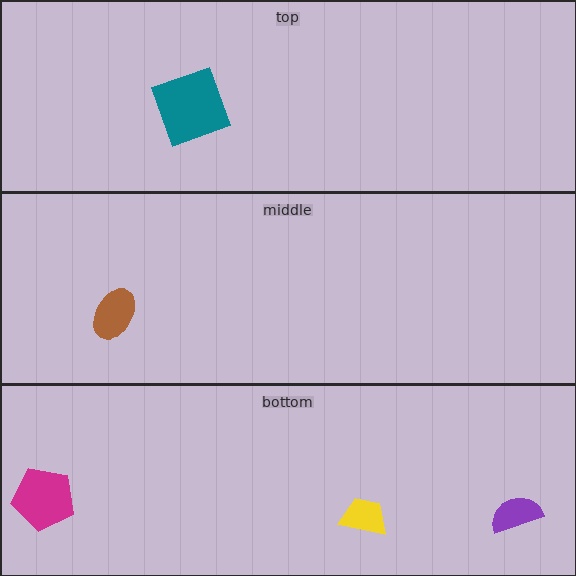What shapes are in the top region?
The teal square.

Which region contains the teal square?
The top region.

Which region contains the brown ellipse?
The middle region.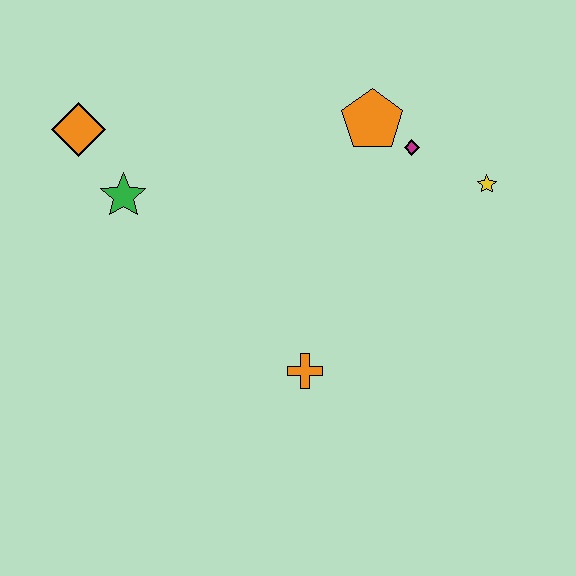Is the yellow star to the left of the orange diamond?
No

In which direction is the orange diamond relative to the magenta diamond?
The orange diamond is to the left of the magenta diamond.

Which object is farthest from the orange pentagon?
The orange diamond is farthest from the orange pentagon.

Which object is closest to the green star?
The orange diamond is closest to the green star.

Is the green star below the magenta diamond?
Yes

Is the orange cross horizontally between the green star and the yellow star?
Yes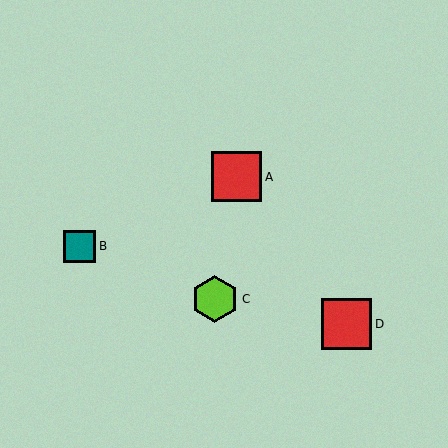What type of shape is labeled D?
Shape D is a red square.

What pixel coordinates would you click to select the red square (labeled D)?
Click at (346, 324) to select the red square D.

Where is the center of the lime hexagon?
The center of the lime hexagon is at (215, 299).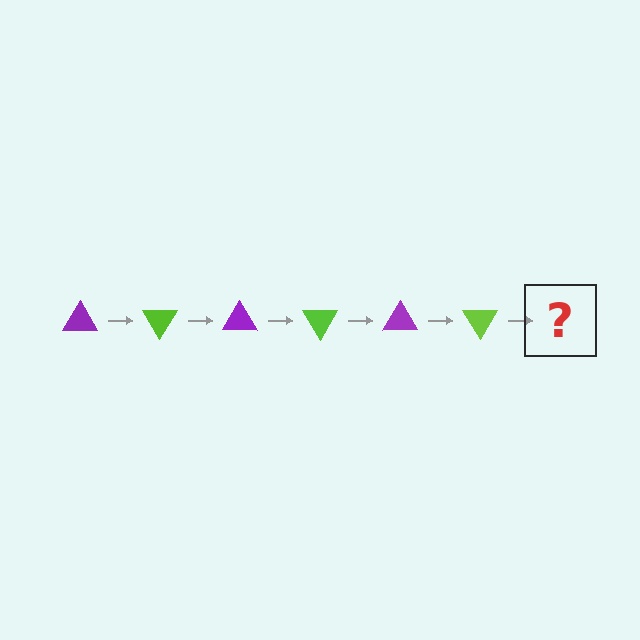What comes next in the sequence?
The next element should be a purple triangle, rotated 360 degrees from the start.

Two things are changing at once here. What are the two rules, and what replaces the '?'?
The two rules are that it rotates 60 degrees each step and the color cycles through purple and lime. The '?' should be a purple triangle, rotated 360 degrees from the start.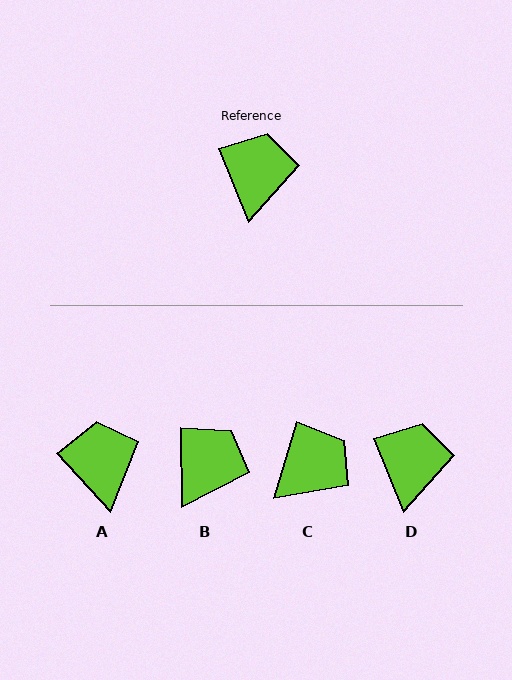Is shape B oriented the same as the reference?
No, it is off by about 21 degrees.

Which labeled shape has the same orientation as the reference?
D.